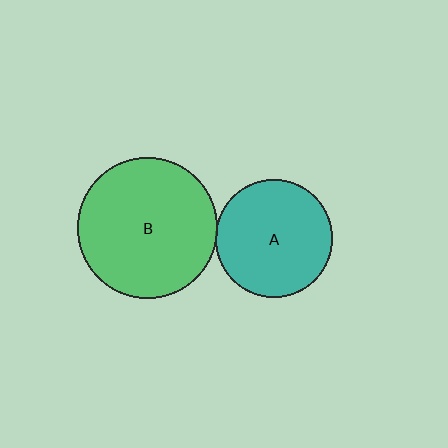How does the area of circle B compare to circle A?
Approximately 1.4 times.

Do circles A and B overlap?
Yes.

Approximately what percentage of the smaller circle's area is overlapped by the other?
Approximately 5%.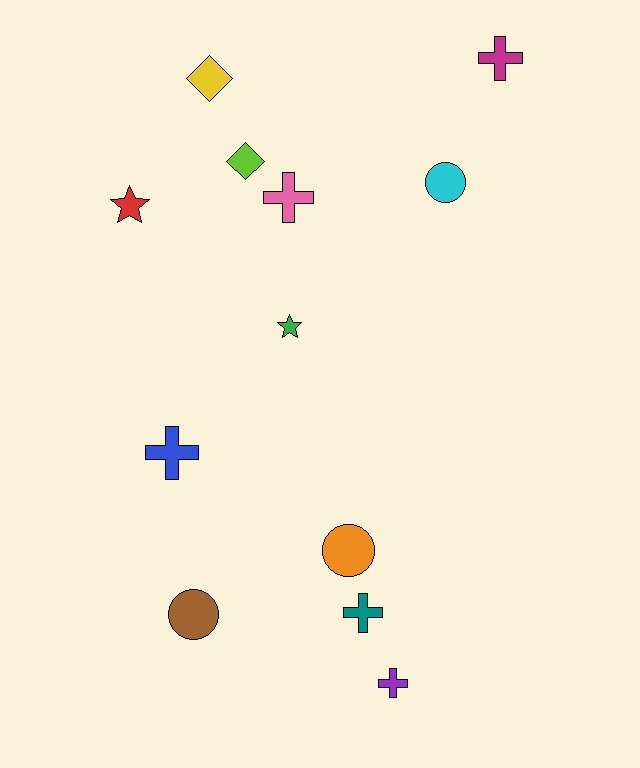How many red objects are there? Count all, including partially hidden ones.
There is 1 red object.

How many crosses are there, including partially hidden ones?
There are 5 crosses.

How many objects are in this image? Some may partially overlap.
There are 12 objects.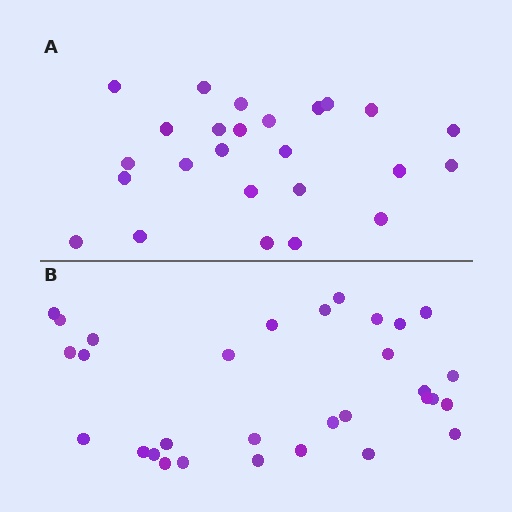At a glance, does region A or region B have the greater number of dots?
Region B (the bottom region) has more dots.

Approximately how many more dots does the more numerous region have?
Region B has about 6 more dots than region A.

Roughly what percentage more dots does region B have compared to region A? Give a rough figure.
About 25% more.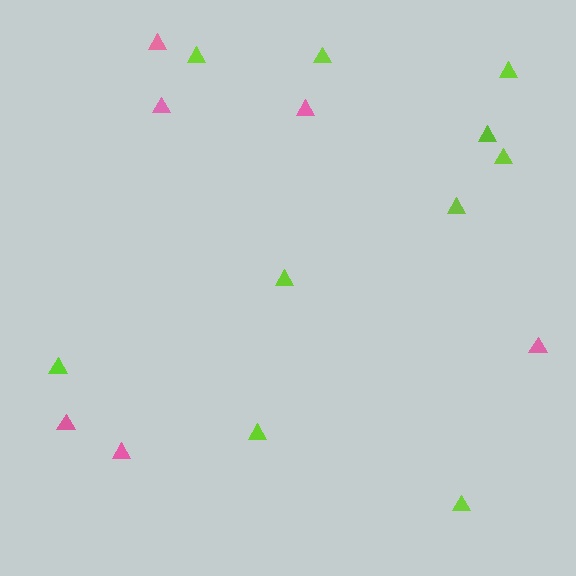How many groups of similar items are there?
There are 2 groups: one group of pink triangles (6) and one group of lime triangles (10).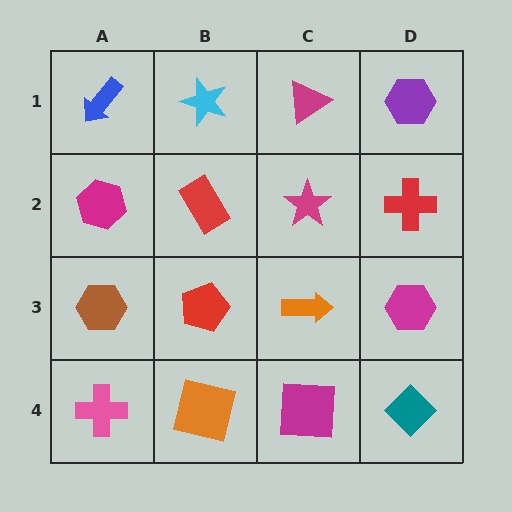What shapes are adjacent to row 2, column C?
A magenta triangle (row 1, column C), an orange arrow (row 3, column C), a red rectangle (row 2, column B), a red cross (row 2, column D).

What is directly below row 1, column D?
A red cross.